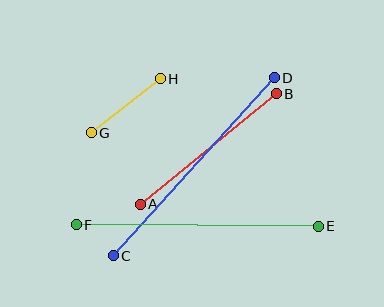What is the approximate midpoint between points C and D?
The midpoint is at approximately (194, 167) pixels.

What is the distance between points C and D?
The distance is approximately 240 pixels.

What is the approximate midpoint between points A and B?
The midpoint is at approximately (208, 149) pixels.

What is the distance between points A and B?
The distance is approximately 175 pixels.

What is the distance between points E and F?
The distance is approximately 242 pixels.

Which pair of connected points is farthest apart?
Points E and F are farthest apart.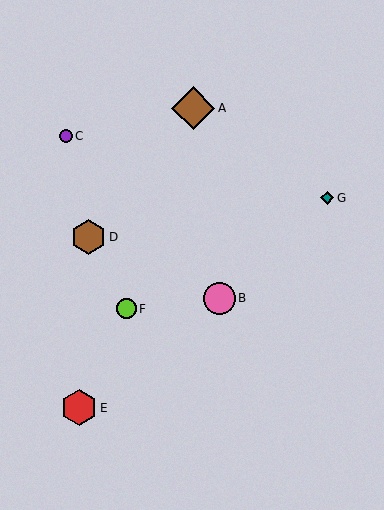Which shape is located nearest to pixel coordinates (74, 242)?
The brown hexagon (labeled D) at (88, 237) is nearest to that location.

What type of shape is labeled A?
Shape A is a brown diamond.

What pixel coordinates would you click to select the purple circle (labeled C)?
Click at (66, 136) to select the purple circle C.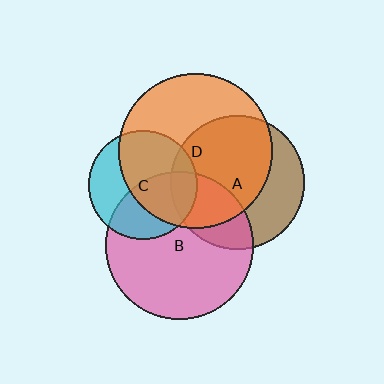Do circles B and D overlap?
Yes.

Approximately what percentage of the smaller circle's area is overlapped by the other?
Approximately 25%.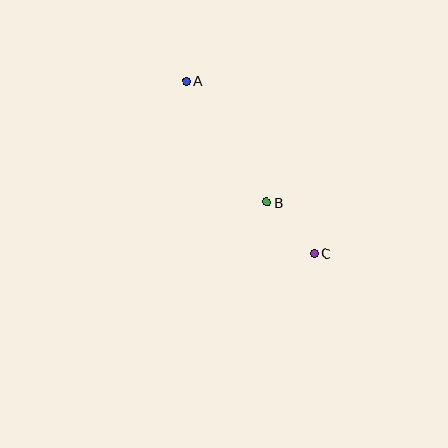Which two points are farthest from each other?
Points A and C are farthest from each other.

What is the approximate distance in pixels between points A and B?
The distance between A and B is approximately 145 pixels.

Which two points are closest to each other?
Points B and C are closest to each other.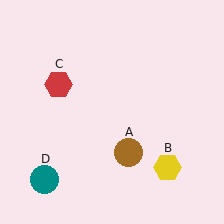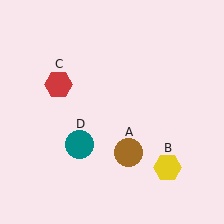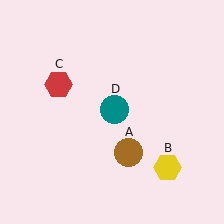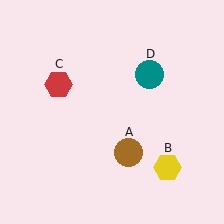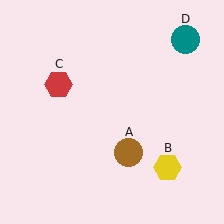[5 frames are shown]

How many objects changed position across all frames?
1 object changed position: teal circle (object D).